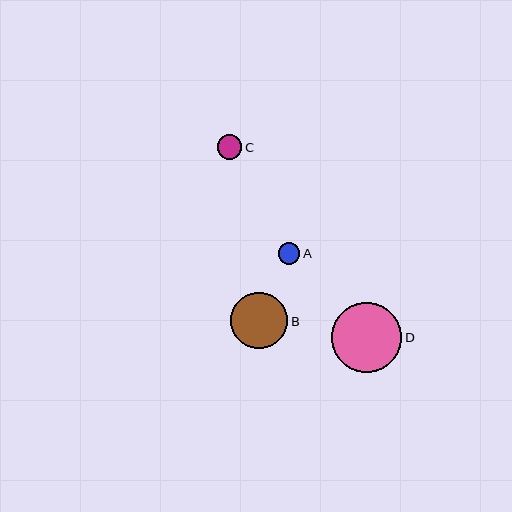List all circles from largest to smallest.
From largest to smallest: D, B, C, A.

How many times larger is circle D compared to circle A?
Circle D is approximately 3.3 times the size of circle A.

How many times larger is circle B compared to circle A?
Circle B is approximately 2.6 times the size of circle A.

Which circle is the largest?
Circle D is the largest with a size of approximately 70 pixels.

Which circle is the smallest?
Circle A is the smallest with a size of approximately 21 pixels.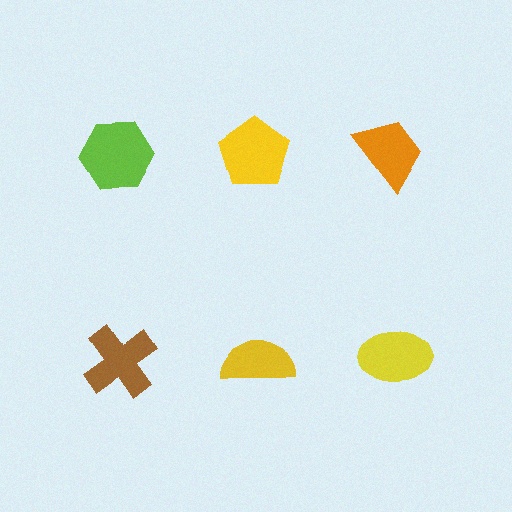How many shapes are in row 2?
3 shapes.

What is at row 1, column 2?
A yellow pentagon.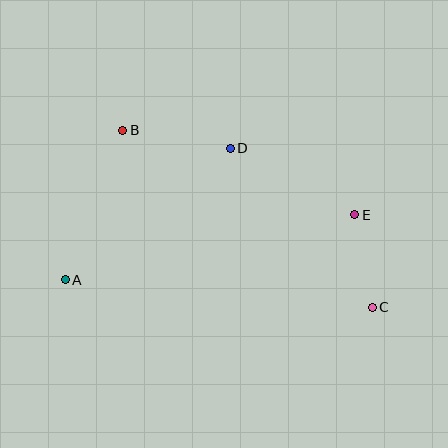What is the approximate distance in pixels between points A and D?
The distance between A and D is approximately 211 pixels.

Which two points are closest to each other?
Points C and E are closest to each other.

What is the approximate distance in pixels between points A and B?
The distance between A and B is approximately 160 pixels.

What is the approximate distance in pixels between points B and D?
The distance between B and D is approximately 109 pixels.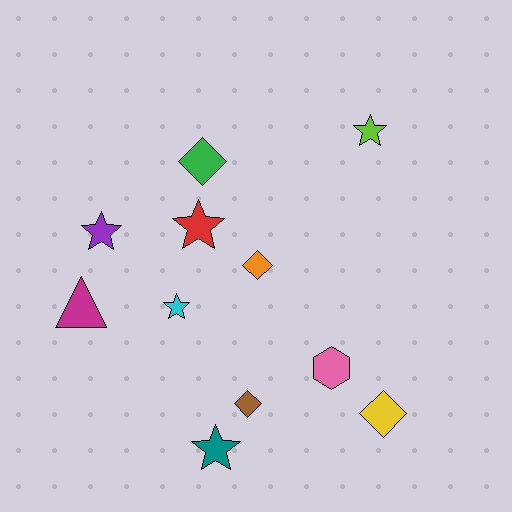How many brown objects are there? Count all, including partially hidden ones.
There is 1 brown object.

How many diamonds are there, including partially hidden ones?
There are 4 diamonds.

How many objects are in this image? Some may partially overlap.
There are 11 objects.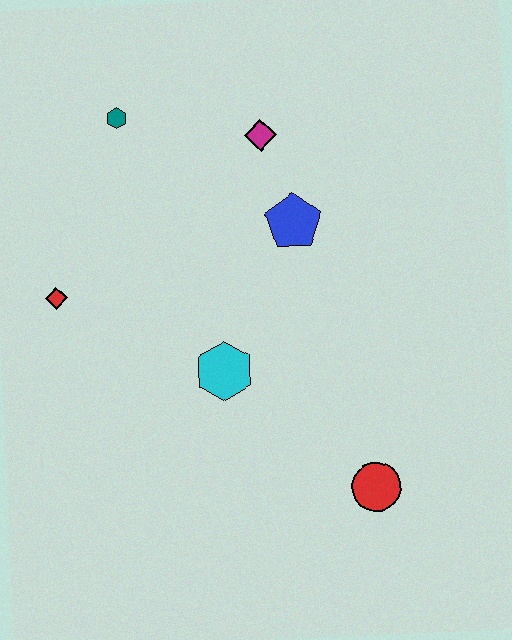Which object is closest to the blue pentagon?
The magenta diamond is closest to the blue pentagon.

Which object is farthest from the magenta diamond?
The red circle is farthest from the magenta diamond.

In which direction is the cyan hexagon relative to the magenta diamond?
The cyan hexagon is below the magenta diamond.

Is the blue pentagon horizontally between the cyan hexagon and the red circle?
Yes